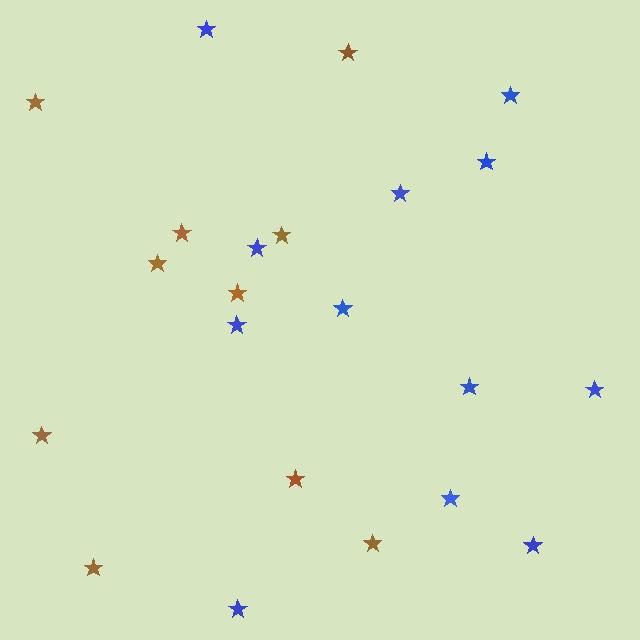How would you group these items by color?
There are 2 groups: one group of brown stars (10) and one group of blue stars (12).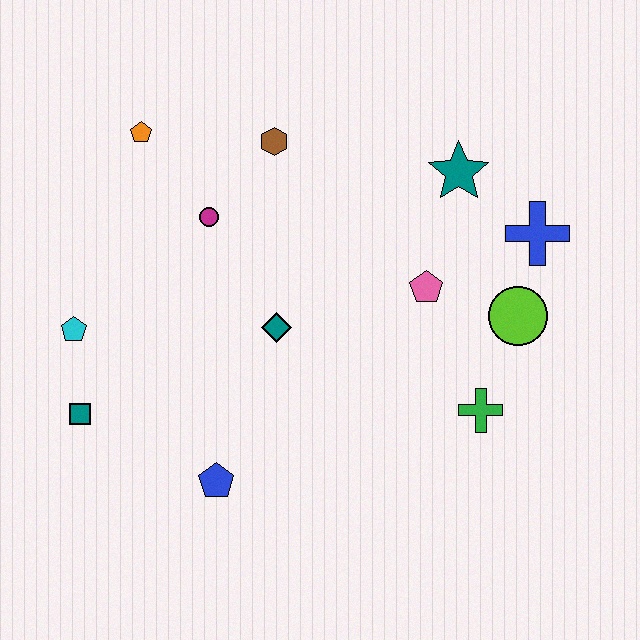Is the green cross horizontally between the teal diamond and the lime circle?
Yes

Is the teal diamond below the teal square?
No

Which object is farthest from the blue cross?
The teal square is farthest from the blue cross.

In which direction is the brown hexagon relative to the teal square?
The brown hexagon is above the teal square.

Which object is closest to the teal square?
The cyan pentagon is closest to the teal square.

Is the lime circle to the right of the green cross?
Yes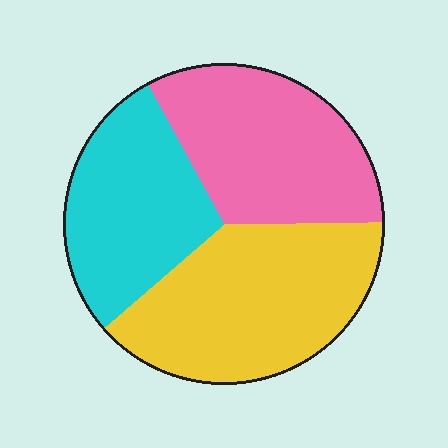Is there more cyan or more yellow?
Yellow.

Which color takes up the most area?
Yellow, at roughly 40%.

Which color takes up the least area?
Cyan, at roughly 30%.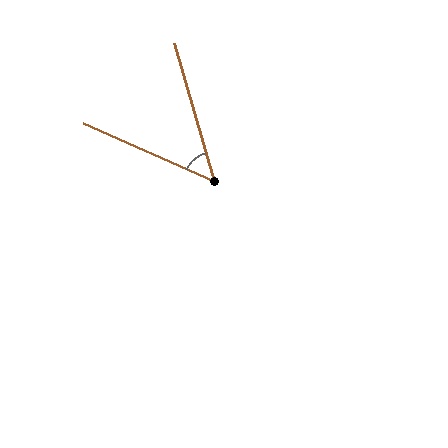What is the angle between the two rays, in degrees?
Approximately 50 degrees.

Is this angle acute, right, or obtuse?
It is acute.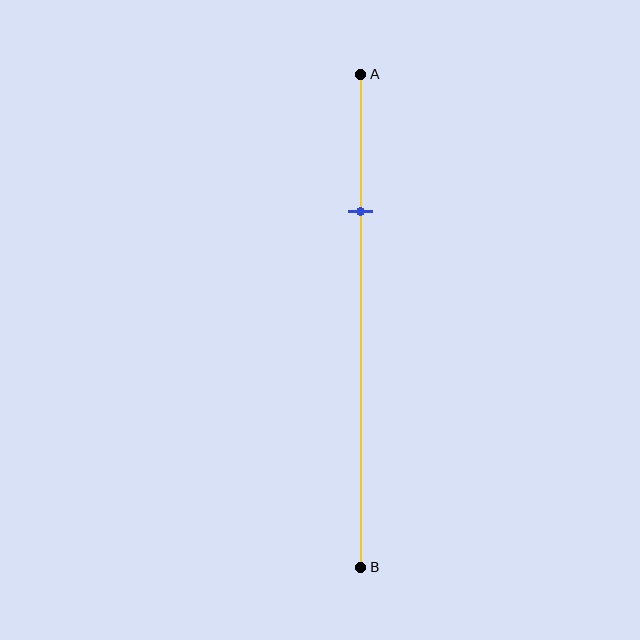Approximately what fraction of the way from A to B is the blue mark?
The blue mark is approximately 30% of the way from A to B.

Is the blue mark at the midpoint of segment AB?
No, the mark is at about 30% from A, not at the 50% midpoint.